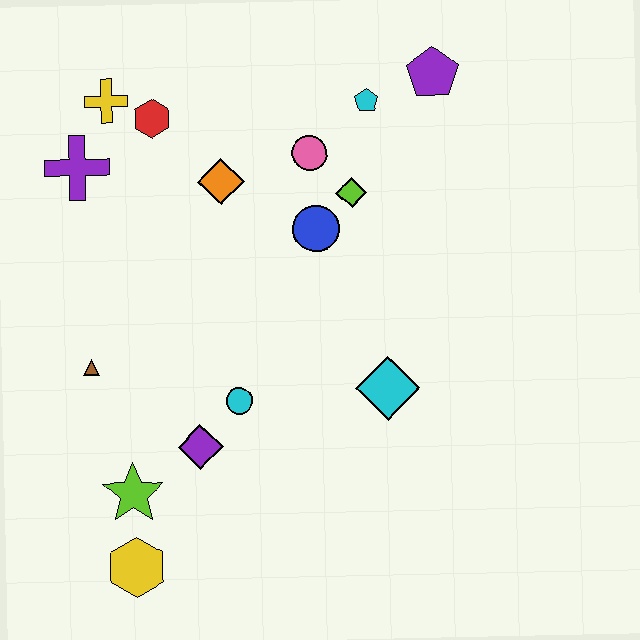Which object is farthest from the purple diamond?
The purple pentagon is farthest from the purple diamond.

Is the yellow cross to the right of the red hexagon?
No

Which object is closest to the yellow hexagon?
The lime star is closest to the yellow hexagon.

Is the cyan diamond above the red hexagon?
No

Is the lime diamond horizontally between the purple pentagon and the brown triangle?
Yes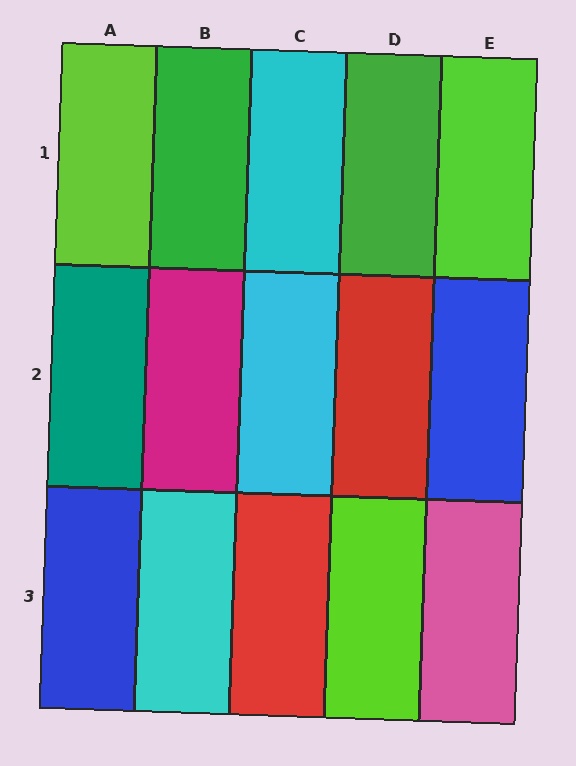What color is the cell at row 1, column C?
Cyan.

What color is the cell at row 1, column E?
Lime.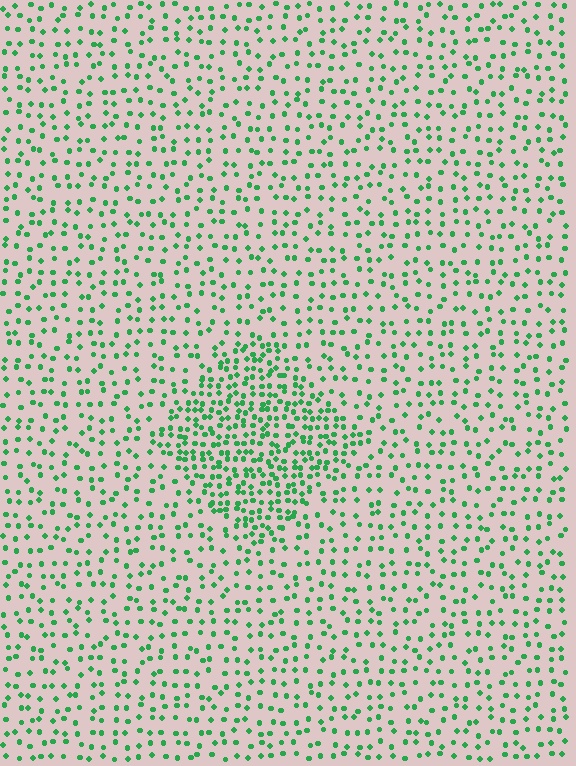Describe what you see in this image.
The image contains small green elements arranged at two different densities. A diamond-shaped region is visible where the elements are more densely packed than the surrounding area.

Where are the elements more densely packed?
The elements are more densely packed inside the diamond boundary.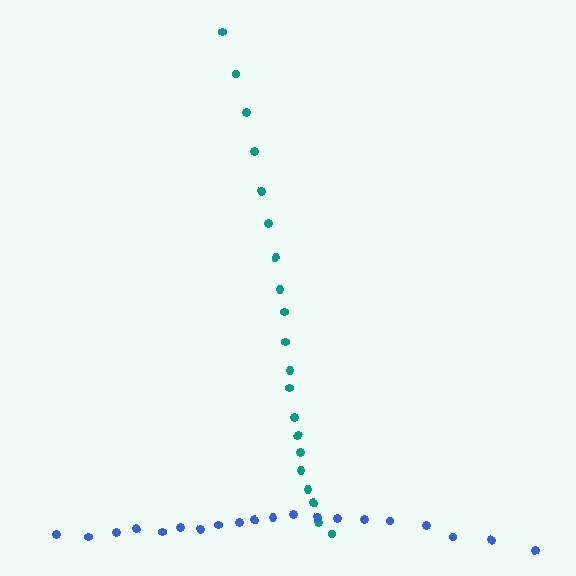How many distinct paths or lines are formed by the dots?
There are 2 distinct paths.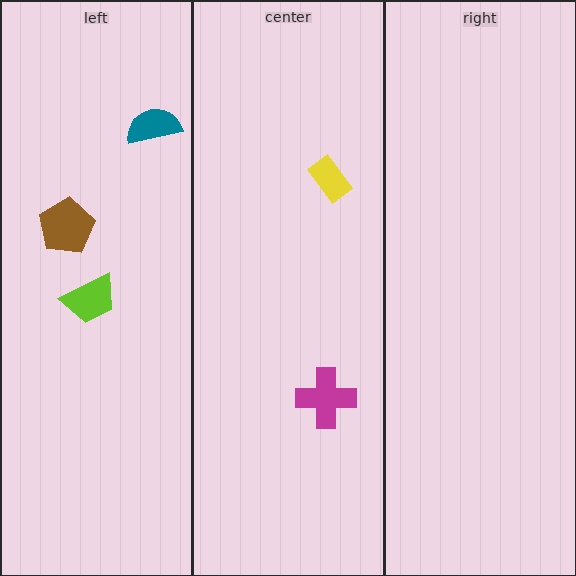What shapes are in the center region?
The magenta cross, the yellow rectangle.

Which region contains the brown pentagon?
The left region.